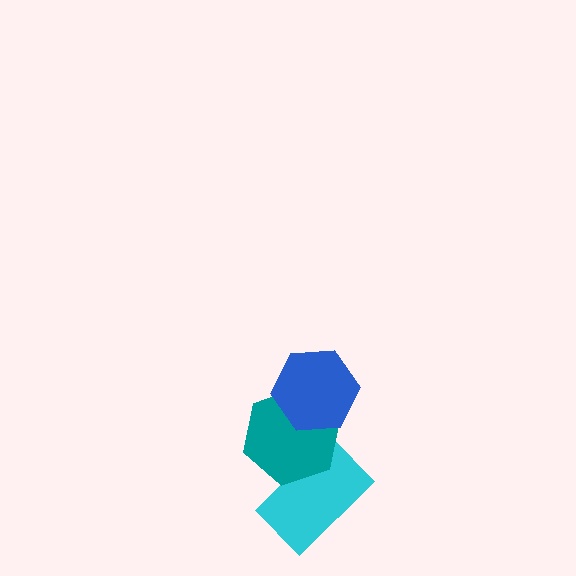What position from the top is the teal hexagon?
The teal hexagon is 2nd from the top.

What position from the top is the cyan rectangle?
The cyan rectangle is 3rd from the top.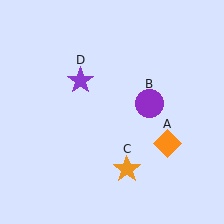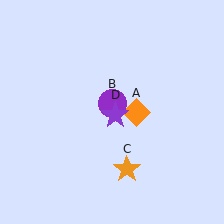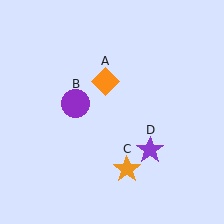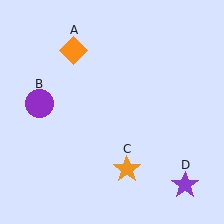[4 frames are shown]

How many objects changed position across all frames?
3 objects changed position: orange diamond (object A), purple circle (object B), purple star (object D).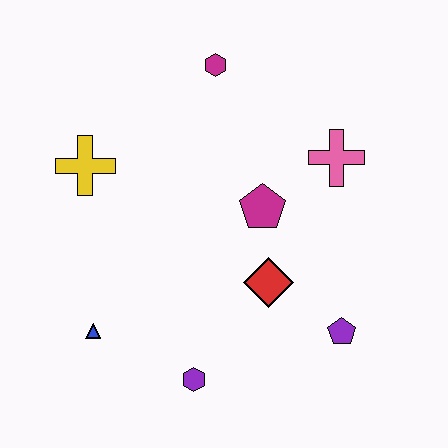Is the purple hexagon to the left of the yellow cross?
No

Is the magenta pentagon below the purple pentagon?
No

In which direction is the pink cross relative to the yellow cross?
The pink cross is to the right of the yellow cross.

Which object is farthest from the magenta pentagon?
The blue triangle is farthest from the magenta pentagon.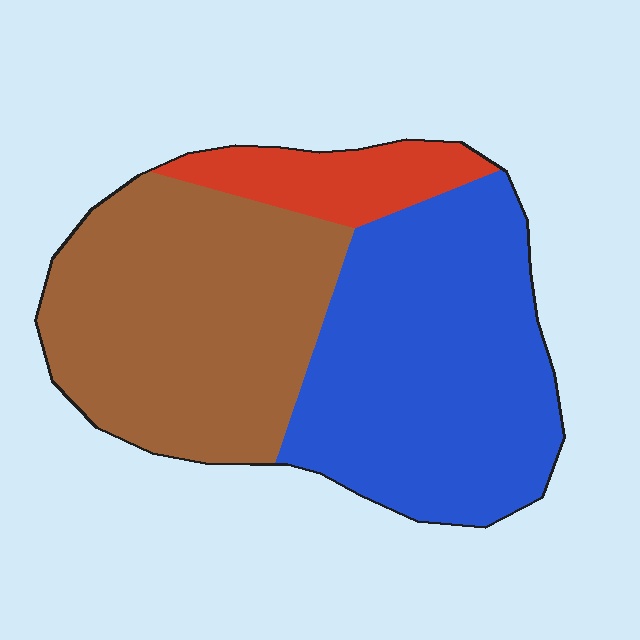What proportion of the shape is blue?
Blue takes up between a third and a half of the shape.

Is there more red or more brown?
Brown.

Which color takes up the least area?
Red, at roughly 10%.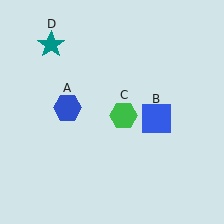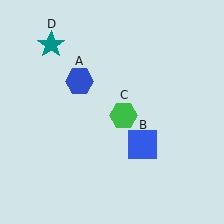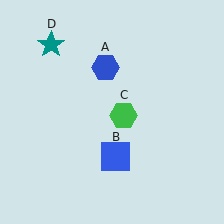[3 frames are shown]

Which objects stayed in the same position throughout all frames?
Green hexagon (object C) and teal star (object D) remained stationary.